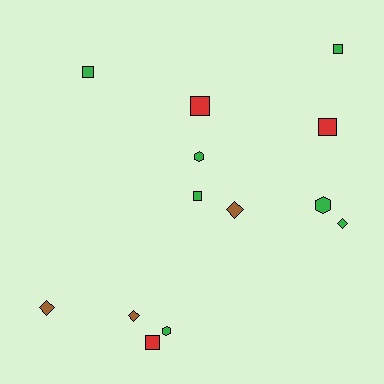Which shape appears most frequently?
Square, with 6 objects.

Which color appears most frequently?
Green, with 7 objects.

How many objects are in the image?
There are 13 objects.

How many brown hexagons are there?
There are no brown hexagons.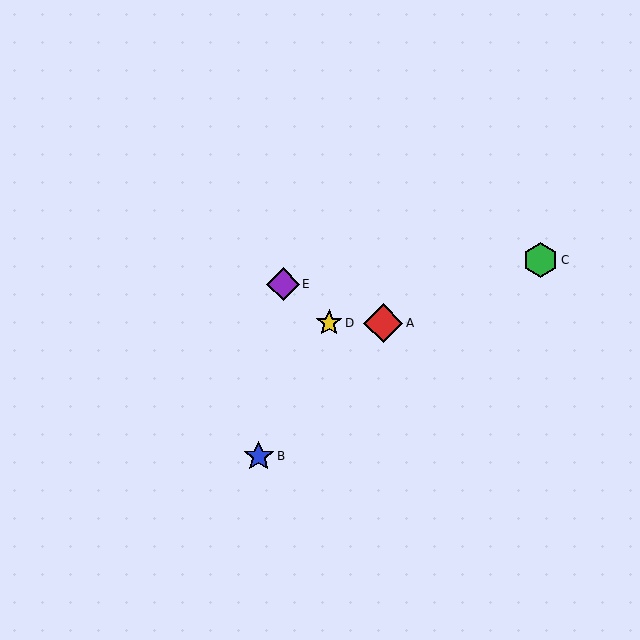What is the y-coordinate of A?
Object A is at y≈323.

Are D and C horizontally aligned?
No, D is at y≈323 and C is at y≈260.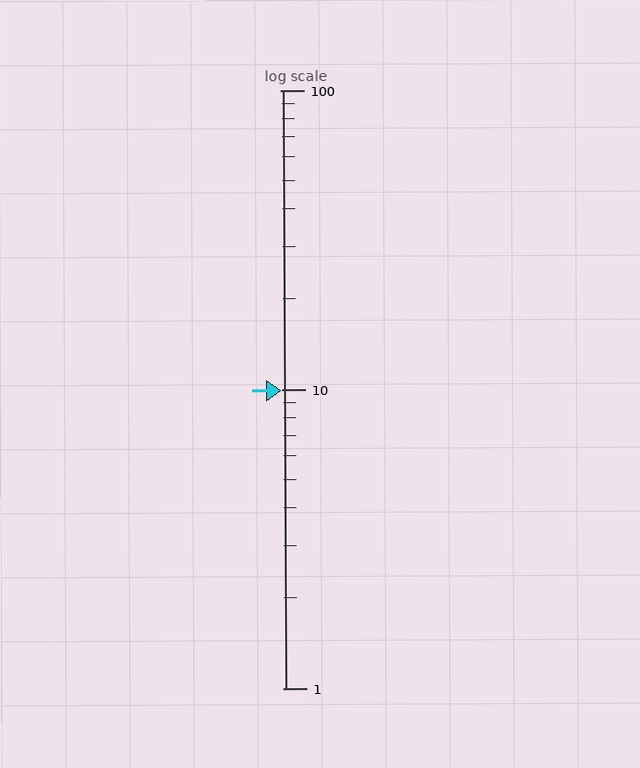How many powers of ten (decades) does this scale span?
The scale spans 2 decades, from 1 to 100.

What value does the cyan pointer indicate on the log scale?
The pointer indicates approximately 9.9.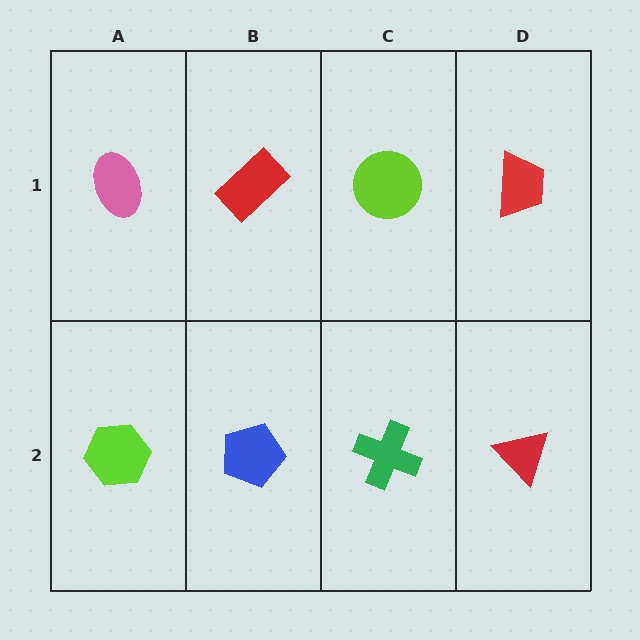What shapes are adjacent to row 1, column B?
A blue pentagon (row 2, column B), a pink ellipse (row 1, column A), a lime circle (row 1, column C).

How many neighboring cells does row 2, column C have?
3.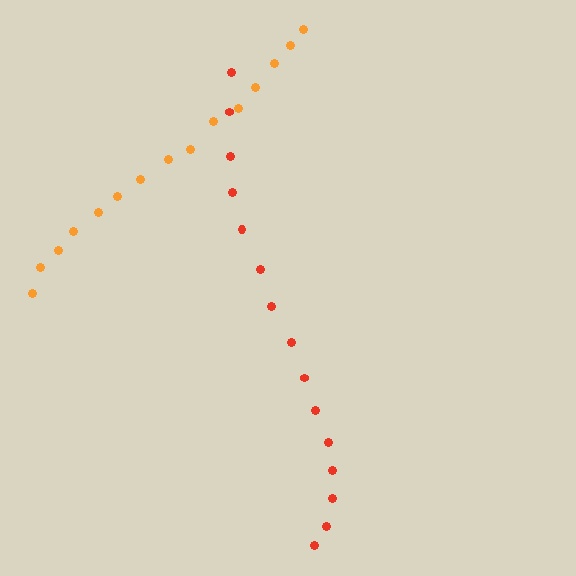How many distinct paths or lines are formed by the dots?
There are 2 distinct paths.